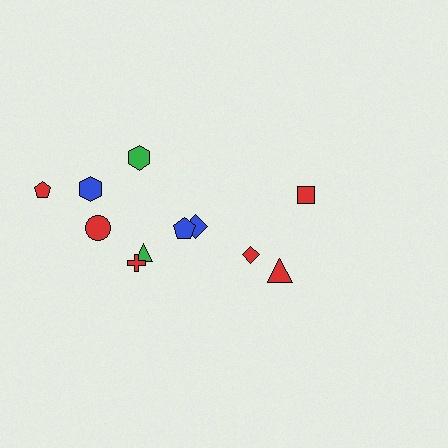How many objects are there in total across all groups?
There are 11 objects.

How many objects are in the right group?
There are 3 objects.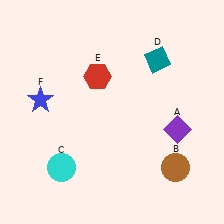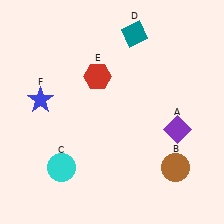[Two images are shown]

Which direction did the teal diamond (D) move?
The teal diamond (D) moved up.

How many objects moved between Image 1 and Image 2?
1 object moved between the two images.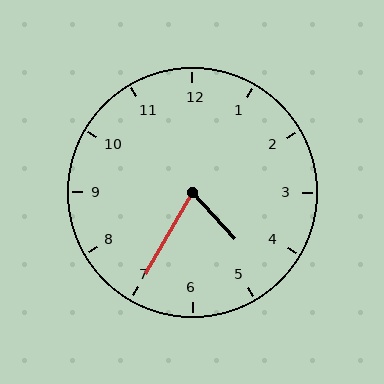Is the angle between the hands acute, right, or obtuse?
It is acute.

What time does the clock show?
4:35.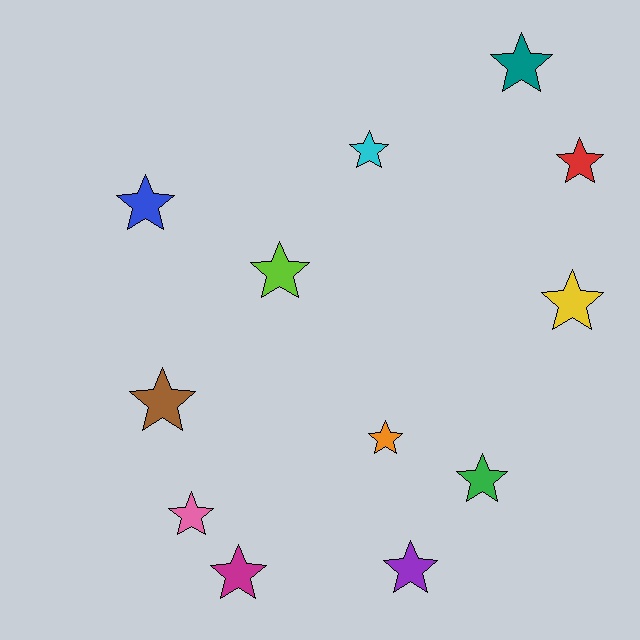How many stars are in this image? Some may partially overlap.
There are 12 stars.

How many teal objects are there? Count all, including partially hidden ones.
There is 1 teal object.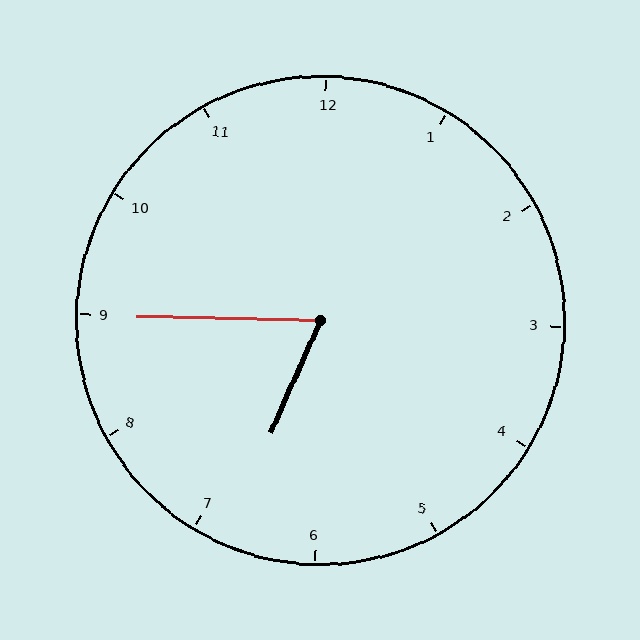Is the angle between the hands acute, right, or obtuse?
It is acute.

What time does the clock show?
6:45.